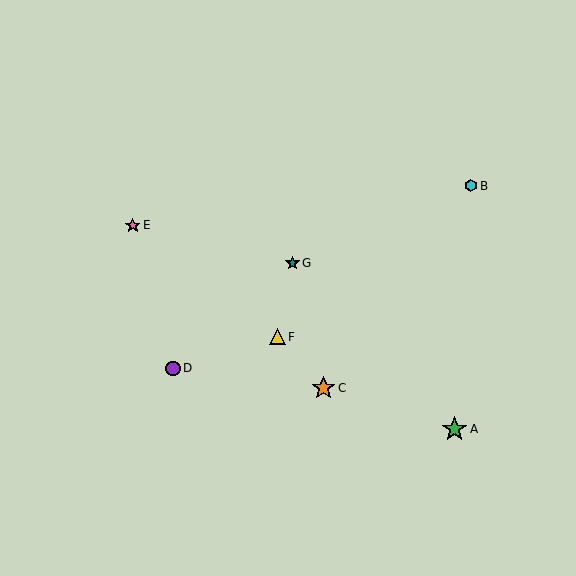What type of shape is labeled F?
Shape F is a yellow triangle.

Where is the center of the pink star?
The center of the pink star is at (133, 225).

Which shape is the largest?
The green star (labeled A) is the largest.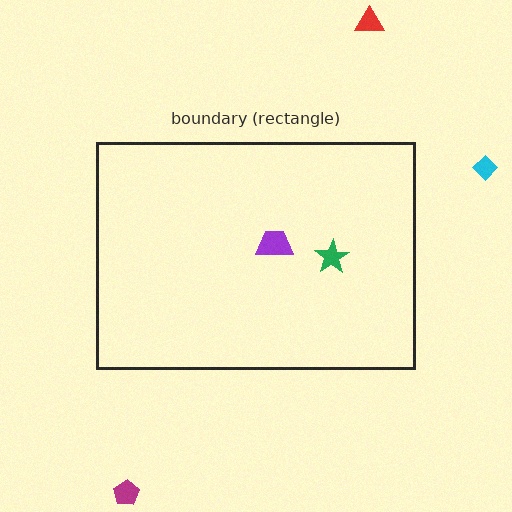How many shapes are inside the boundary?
2 inside, 3 outside.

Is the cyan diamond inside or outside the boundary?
Outside.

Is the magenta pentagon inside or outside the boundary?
Outside.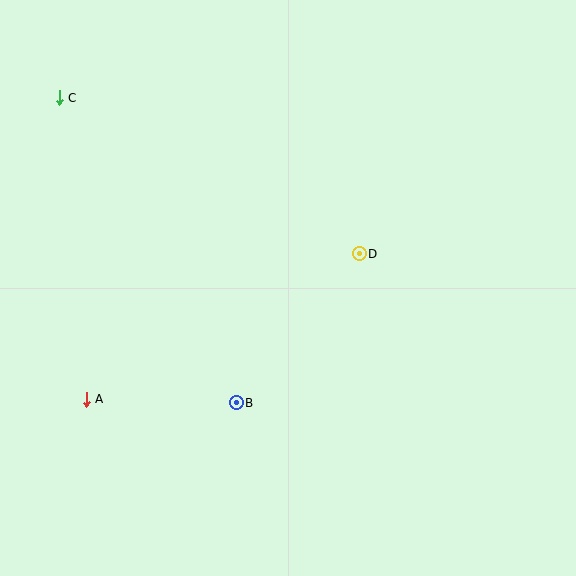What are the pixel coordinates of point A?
Point A is at (86, 399).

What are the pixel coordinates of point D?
Point D is at (359, 254).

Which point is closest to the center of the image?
Point D at (359, 254) is closest to the center.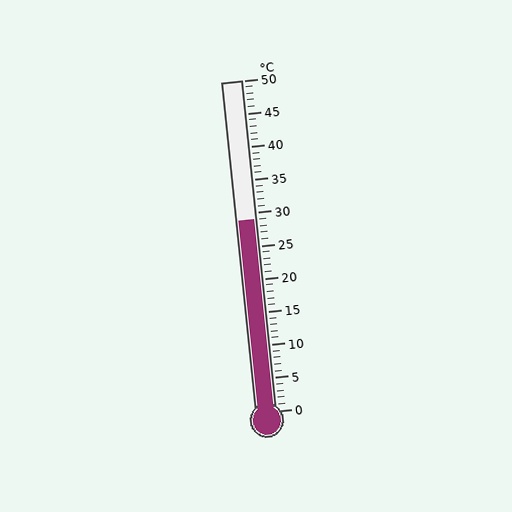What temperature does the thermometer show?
The thermometer shows approximately 29°C.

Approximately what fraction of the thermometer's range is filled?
The thermometer is filled to approximately 60% of its range.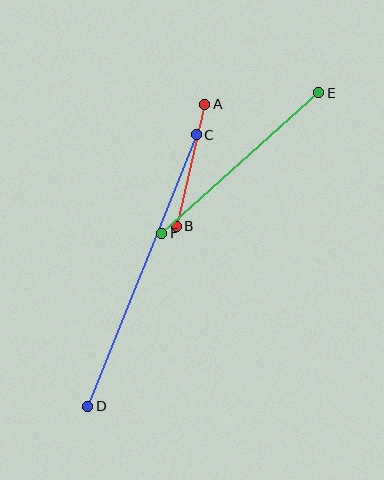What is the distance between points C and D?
The distance is approximately 292 pixels.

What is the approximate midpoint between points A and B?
The midpoint is at approximately (191, 165) pixels.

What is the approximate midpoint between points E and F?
The midpoint is at approximately (240, 163) pixels.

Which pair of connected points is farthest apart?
Points C and D are farthest apart.